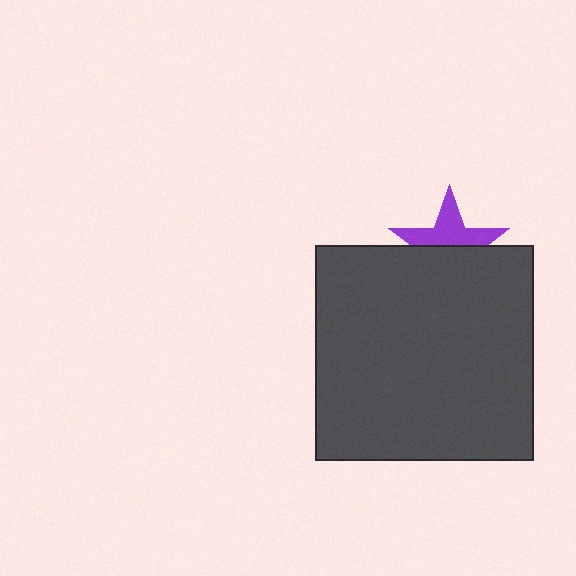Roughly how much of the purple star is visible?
About half of it is visible (roughly 51%).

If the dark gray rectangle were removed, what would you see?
You would see the complete purple star.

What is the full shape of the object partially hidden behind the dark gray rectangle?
The partially hidden object is a purple star.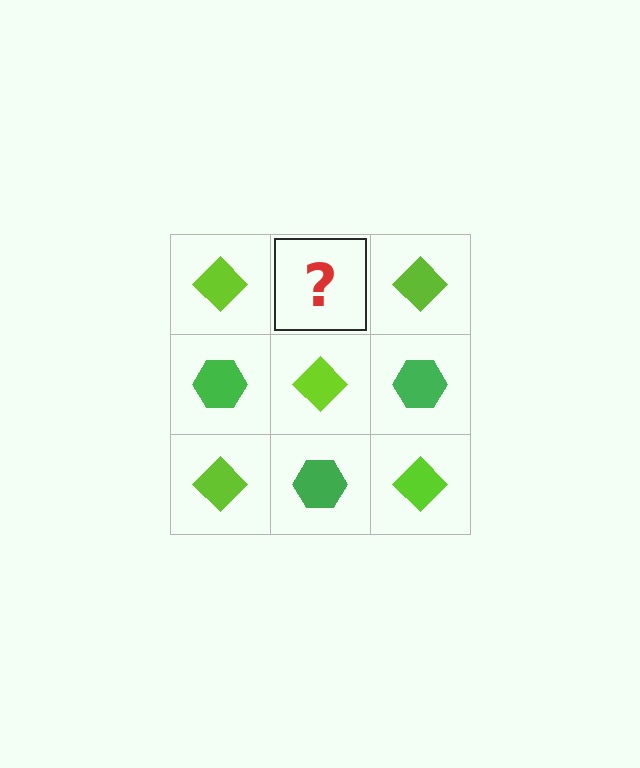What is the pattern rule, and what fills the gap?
The rule is that it alternates lime diamond and green hexagon in a checkerboard pattern. The gap should be filled with a green hexagon.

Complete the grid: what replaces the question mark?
The question mark should be replaced with a green hexagon.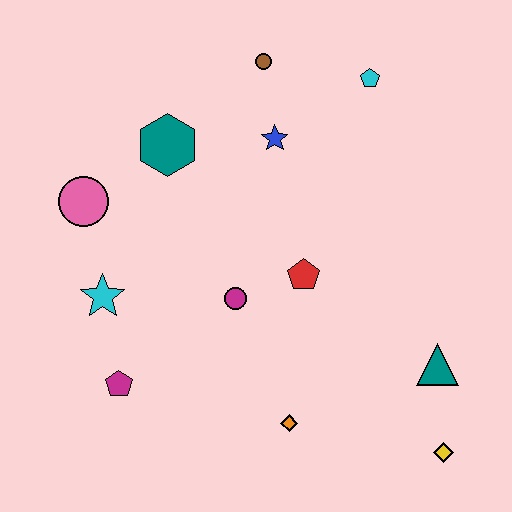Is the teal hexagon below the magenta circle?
No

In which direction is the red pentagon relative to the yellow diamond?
The red pentagon is above the yellow diamond.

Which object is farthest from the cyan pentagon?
The magenta pentagon is farthest from the cyan pentagon.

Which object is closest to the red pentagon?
The magenta circle is closest to the red pentagon.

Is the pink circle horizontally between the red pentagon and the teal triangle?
No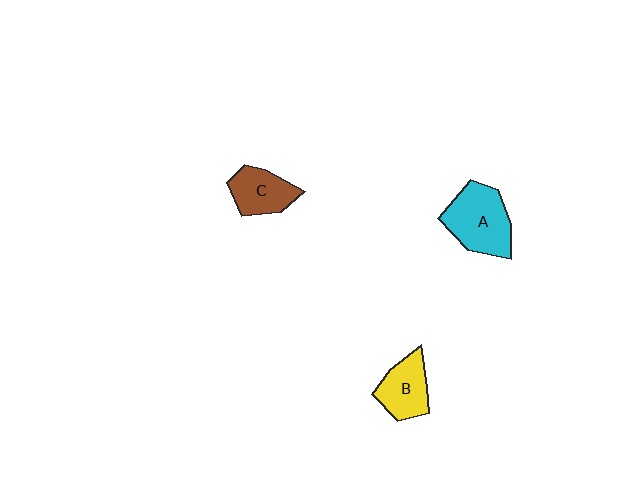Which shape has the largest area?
Shape A (cyan).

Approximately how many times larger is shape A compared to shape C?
Approximately 1.5 times.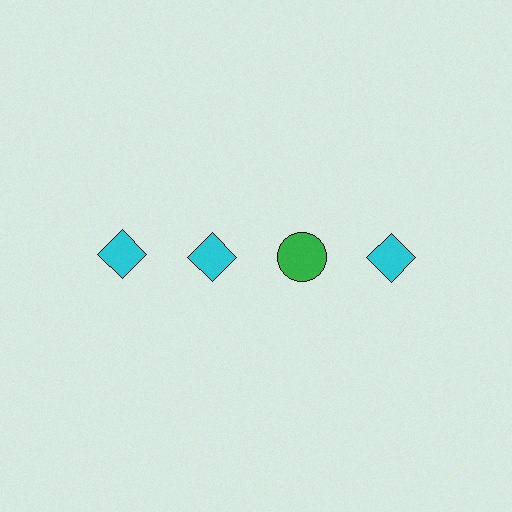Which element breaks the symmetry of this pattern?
The green circle in the top row, center column breaks the symmetry. All other shapes are cyan diamonds.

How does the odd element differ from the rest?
It differs in both color (green instead of cyan) and shape (circle instead of diamond).